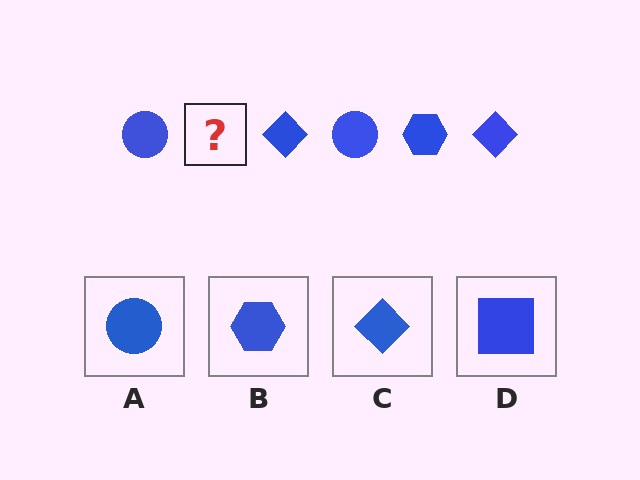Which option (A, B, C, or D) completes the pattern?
B.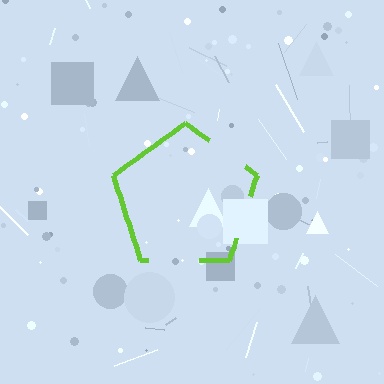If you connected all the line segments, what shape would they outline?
They would outline a pentagon.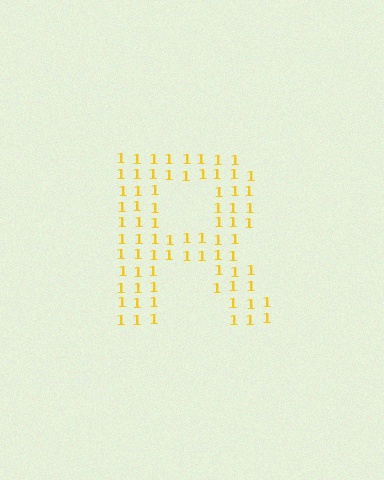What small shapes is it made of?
It is made of small digit 1's.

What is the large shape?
The large shape is the letter R.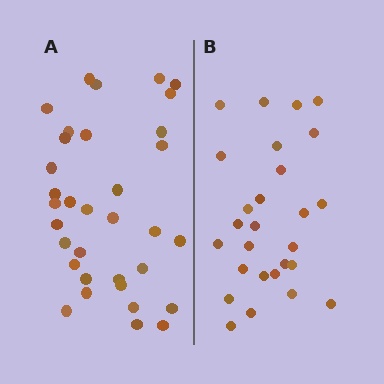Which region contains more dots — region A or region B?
Region A (the left region) has more dots.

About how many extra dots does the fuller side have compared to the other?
Region A has roughly 8 or so more dots than region B.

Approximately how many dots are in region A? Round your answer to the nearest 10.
About 30 dots. (The exact count is 34, which rounds to 30.)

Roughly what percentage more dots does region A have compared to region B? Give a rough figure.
About 25% more.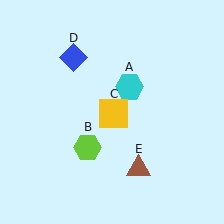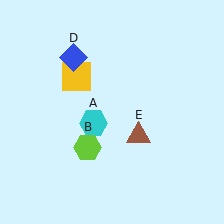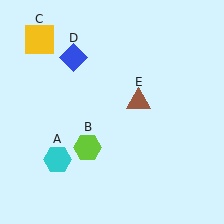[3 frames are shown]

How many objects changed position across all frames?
3 objects changed position: cyan hexagon (object A), yellow square (object C), brown triangle (object E).